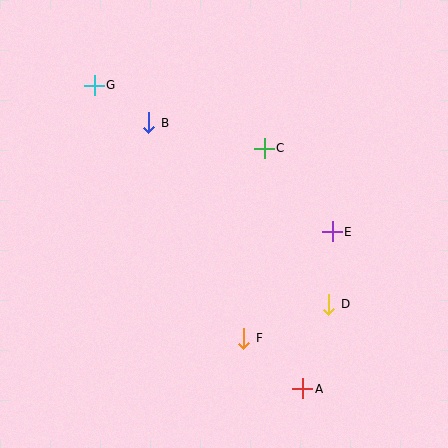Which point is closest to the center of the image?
Point C at (264, 148) is closest to the center.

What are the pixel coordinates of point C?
Point C is at (264, 148).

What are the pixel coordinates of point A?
Point A is at (303, 389).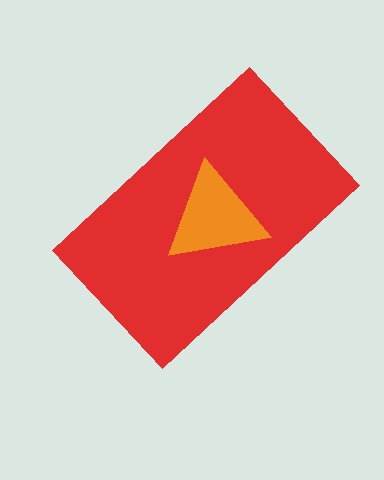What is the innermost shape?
The orange triangle.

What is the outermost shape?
The red rectangle.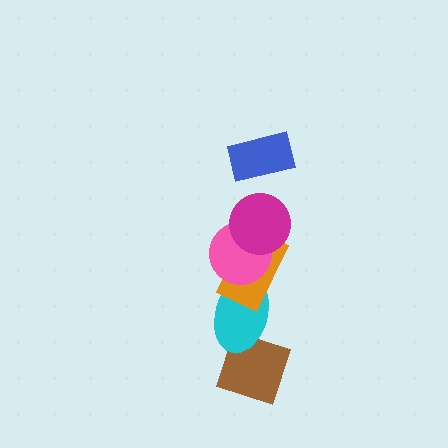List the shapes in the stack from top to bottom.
From top to bottom: the blue rectangle, the magenta circle, the pink circle, the orange rectangle, the cyan ellipse, the brown diamond.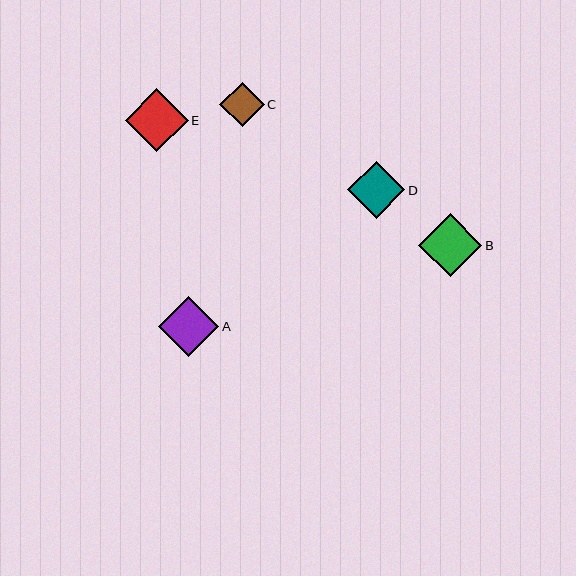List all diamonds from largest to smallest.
From largest to smallest: B, E, A, D, C.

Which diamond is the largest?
Diamond B is the largest with a size of approximately 63 pixels.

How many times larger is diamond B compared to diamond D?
Diamond B is approximately 1.1 times the size of diamond D.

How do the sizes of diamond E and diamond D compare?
Diamond E and diamond D are approximately the same size.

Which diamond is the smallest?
Diamond C is the smallest with a size of approximately 44 pixels.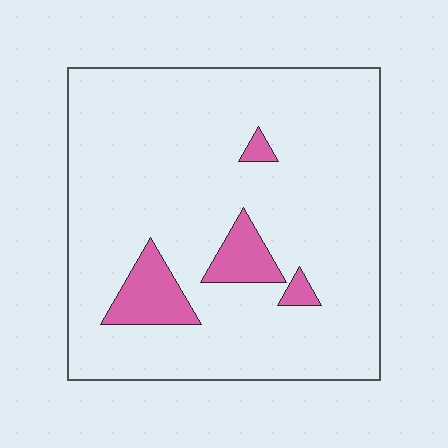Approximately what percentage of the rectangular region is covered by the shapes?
Approximately 10%.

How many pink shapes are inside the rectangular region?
4.